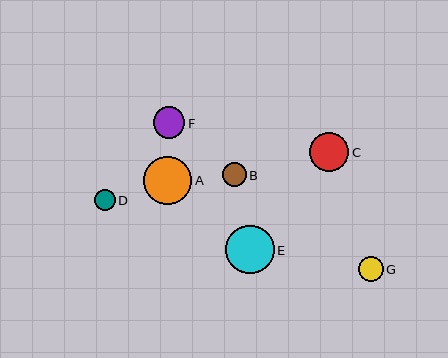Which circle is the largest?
Circle A is the largest with a size of approximately 48 pixels.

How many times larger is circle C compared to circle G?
Circle C is approximately 1.5 times the size of circle G.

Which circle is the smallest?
Circle D is the smallest with a size of approximately 21 pixels.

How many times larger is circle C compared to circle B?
Circle C is approximately 1.6 times the size of circle B.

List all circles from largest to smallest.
From largest to smallest: A, E, C, F, G, B, D.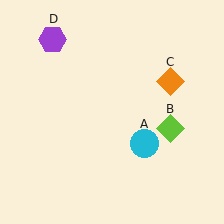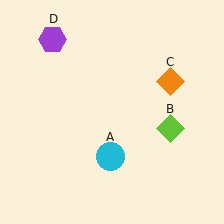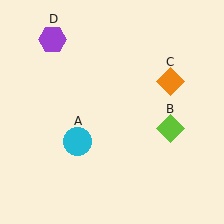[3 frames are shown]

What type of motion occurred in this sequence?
The cyan circle (object A) rotated clockwise around the center of the scene.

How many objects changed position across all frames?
1 object changed position: cyan circle (object A).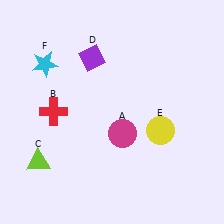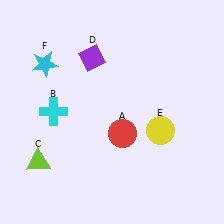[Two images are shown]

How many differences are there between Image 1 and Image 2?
There are 2 differences between the two images.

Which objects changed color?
A changed from magenta to red. B changed from red to cyan.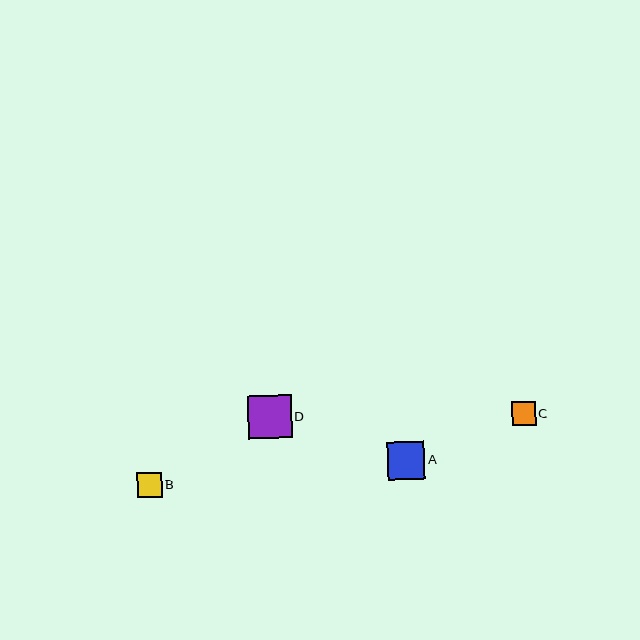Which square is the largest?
Square D is the largest with a size of approximately 44 pixels.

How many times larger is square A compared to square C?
Square A is approximately 1.6 times the size of square C.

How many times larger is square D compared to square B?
Square D is approximately 1.7 times the size of square B.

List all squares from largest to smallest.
From largest to smallest: D, A, B, C.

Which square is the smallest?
Square C is the smallest with a size of approximately 24 pixels.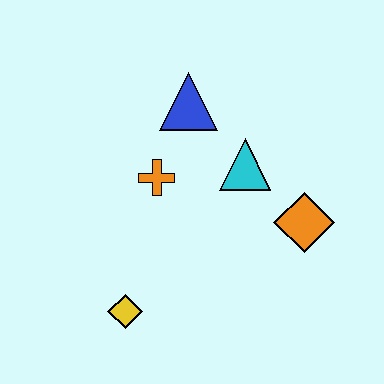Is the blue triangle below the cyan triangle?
No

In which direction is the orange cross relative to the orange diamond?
The orange cross is to the left of the orange diamond.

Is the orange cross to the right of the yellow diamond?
Yes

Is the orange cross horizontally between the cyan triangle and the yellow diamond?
Yes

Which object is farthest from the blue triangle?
The yellow diamond is farthest from the blue triangle.